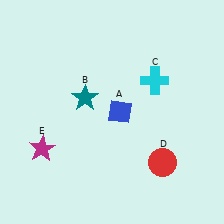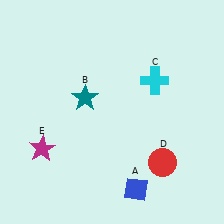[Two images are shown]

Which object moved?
The blue diamond (A) moved down.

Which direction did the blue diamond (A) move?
The blue diamond (A) moved down.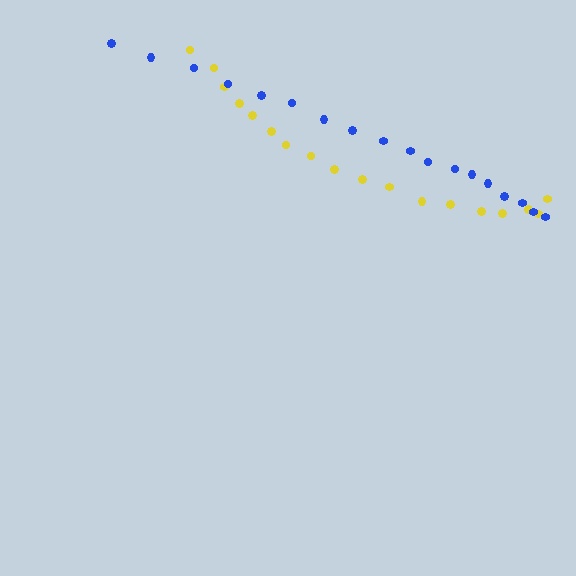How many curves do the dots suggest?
There are 2 distinct paths.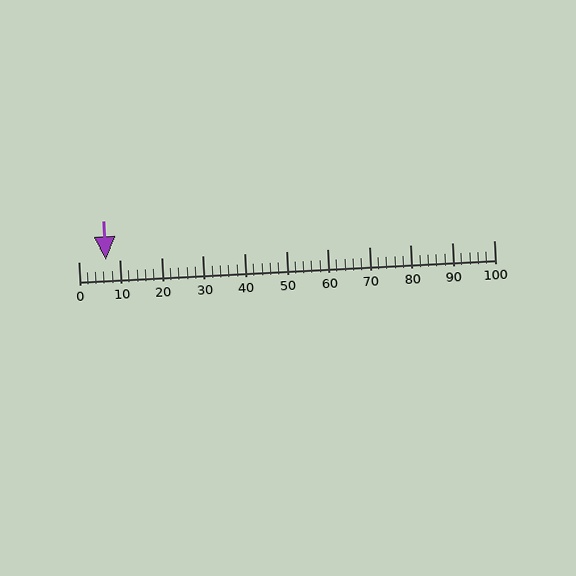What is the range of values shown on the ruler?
The ruler shows values from 0 to 100.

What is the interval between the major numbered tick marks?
The major tick marks are spaced 10 units apart.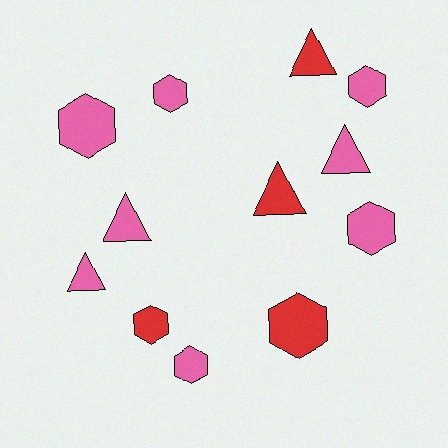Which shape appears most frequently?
Hexagon, with 7 objects.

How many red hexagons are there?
There are 2 red hexagons.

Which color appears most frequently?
Pink, with 8 objects.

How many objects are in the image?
There are 12 objects.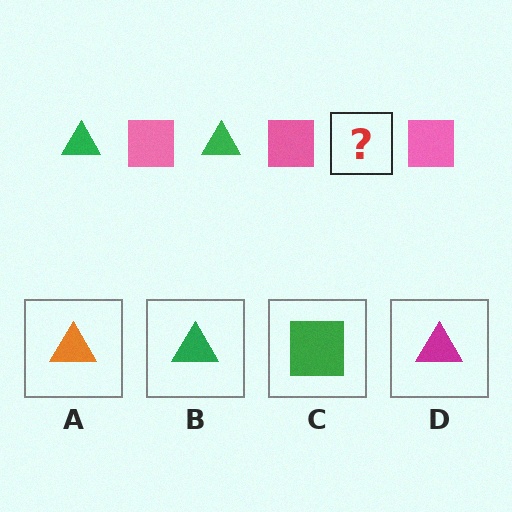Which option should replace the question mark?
Option B.